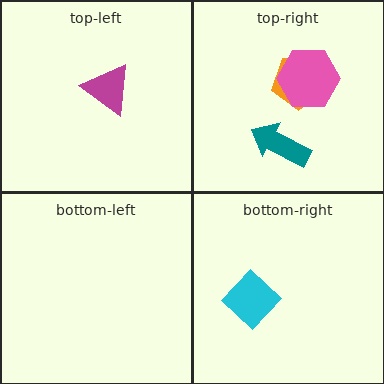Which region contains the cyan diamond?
The bottom-right region.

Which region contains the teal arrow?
The top-right region.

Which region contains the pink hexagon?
The top-right region.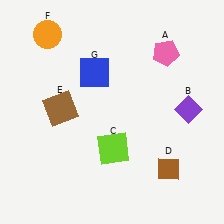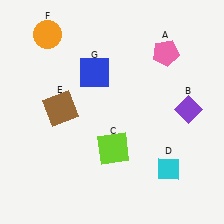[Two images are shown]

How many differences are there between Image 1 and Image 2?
There is 1 difference between the two images.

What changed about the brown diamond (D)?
In Image 1, D is brown. In Image 2, it changed to cyan.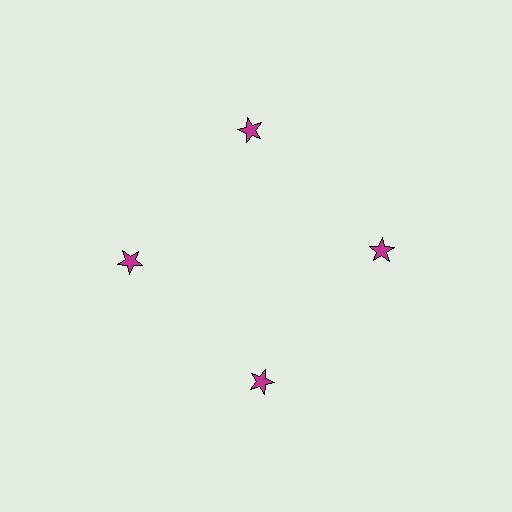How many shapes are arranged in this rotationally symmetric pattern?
There are 4 shapes, arranged in 4 groups of 1.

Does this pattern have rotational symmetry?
Yes, this pattern has 4-fold rotational symmetry. It looks the same after rotating 90 degrees around the center.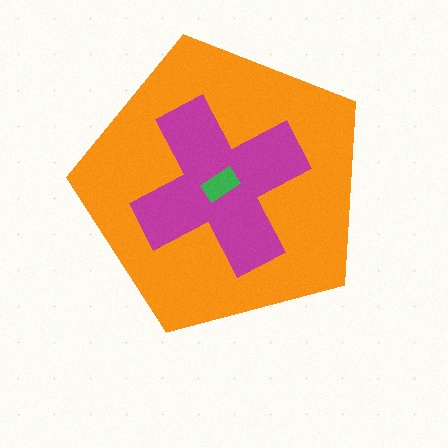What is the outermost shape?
The orange pentagon.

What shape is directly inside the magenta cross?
The green rectangle.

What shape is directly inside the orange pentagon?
The magenta cross.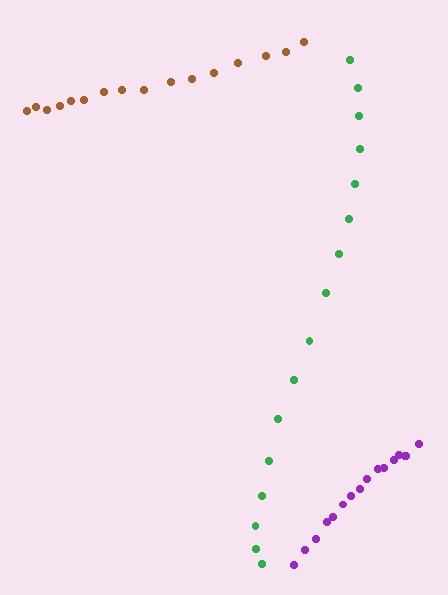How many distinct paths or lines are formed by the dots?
There are 3 distinct paths.